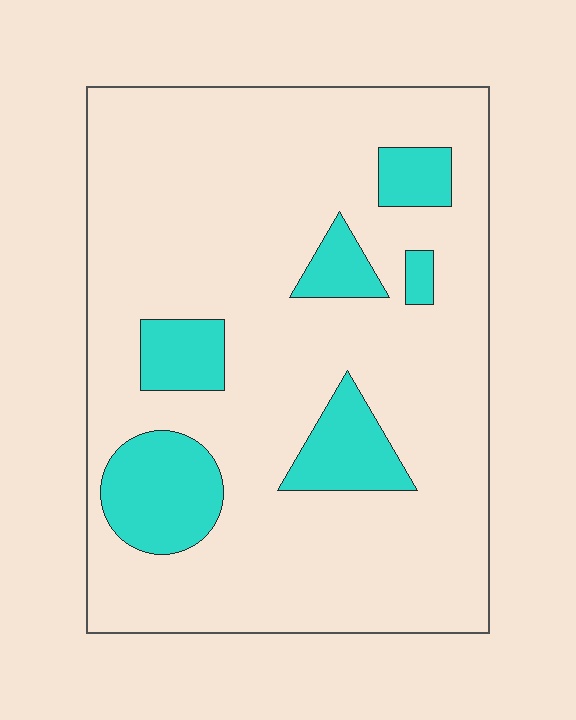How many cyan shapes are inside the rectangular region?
6.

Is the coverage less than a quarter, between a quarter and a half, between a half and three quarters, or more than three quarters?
Less than a quarter.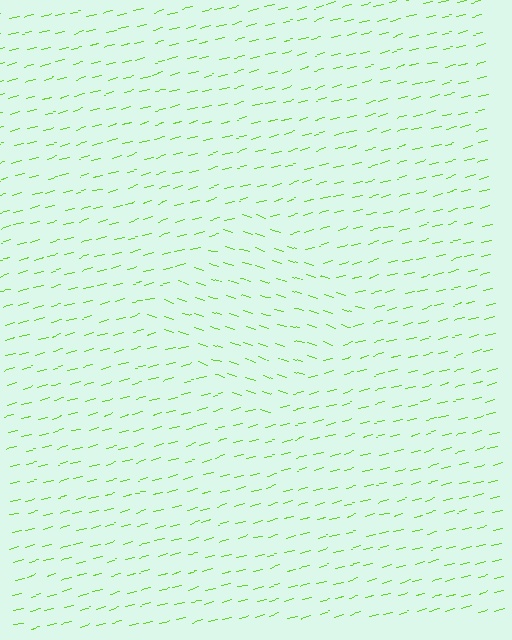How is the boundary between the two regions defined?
The boundary is defined purely by a change in line orientation (approximately 32 degrees difference). All lines are the same color and thickness.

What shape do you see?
I see a diamond.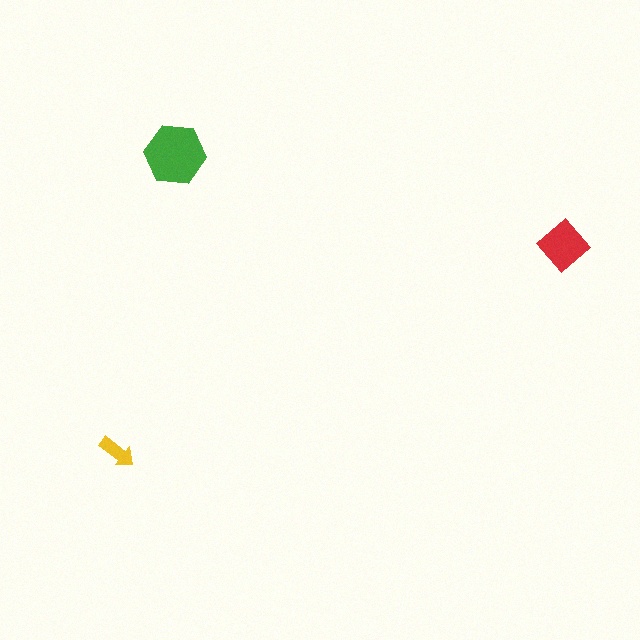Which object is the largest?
The green hexagon.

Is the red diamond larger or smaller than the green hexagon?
Smaller.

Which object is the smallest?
The yellow arrow.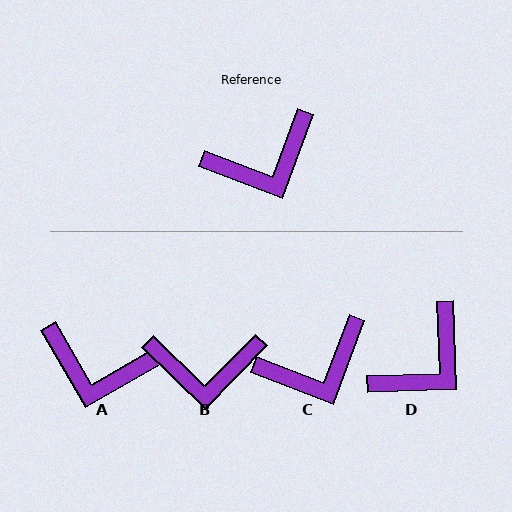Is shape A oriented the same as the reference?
No, it is off by about 40 degrees.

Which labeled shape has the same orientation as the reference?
C.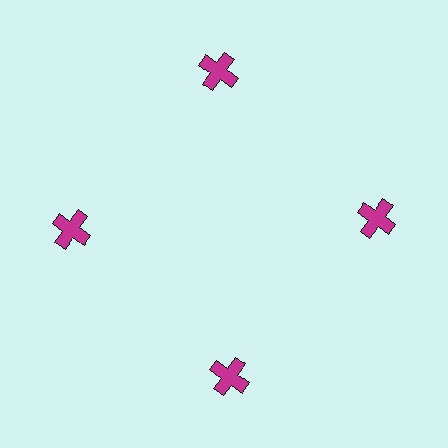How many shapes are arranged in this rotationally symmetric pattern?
There are 4 shapes, arranged in 4 groups of 1.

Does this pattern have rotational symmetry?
Yes, this pattern has 4-fold rotational symmetry. It looks the same after rotating 90 degrees around the center.